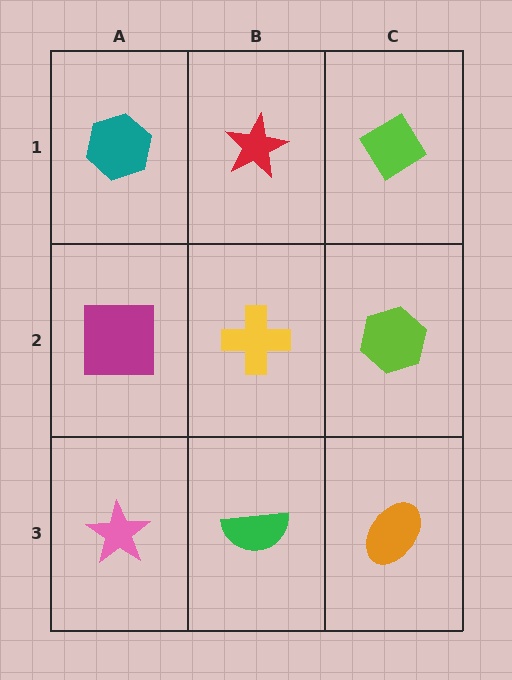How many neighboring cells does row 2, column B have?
4.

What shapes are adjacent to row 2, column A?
A teal hexagon (row 1, column A), a pink star (row 3, column A), a yellow cross (row 2, column B).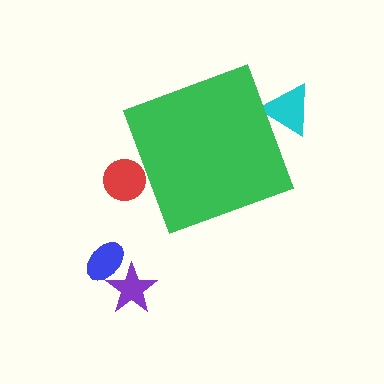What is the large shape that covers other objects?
A green diamond.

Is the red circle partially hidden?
Yes, the red circle is partially hidden behind the green diamond.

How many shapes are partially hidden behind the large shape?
2 shapes are partially hidden.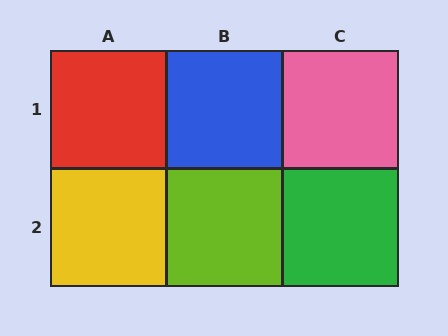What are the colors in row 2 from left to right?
Yellow, lime, green.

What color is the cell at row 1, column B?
Blue.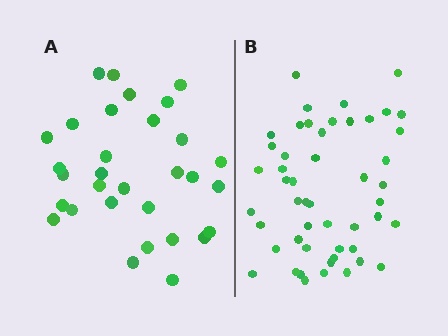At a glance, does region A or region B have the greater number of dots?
Region B (the right region) has more dots.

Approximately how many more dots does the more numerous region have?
Region B has approximately 20 more dots than region A.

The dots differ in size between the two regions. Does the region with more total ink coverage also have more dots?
No. Region A has more total ink coverage because its dots are larger, but region B actually contains more individual dots. Total area can be misleading — the number of items is what matters here.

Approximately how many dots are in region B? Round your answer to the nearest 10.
About 50 dots.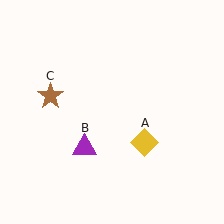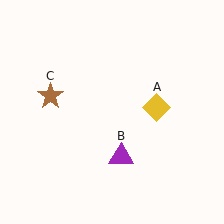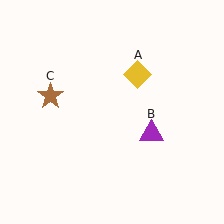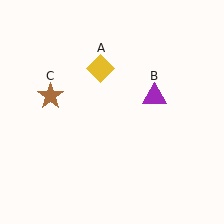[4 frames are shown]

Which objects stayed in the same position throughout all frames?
Brown star (object C) remained stationary.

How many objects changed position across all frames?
2 objects changed position: yellow diamond (object A), purple triangle (object B).